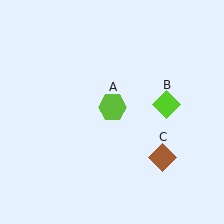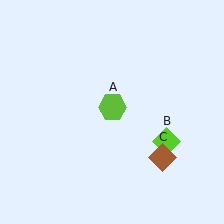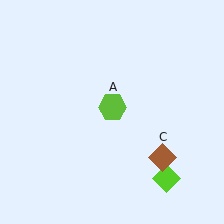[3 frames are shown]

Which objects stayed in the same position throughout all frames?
Lime hexagon (object A) and brown diamond (object C) remained stationary.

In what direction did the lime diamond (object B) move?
The lime diamond (object B) moved down.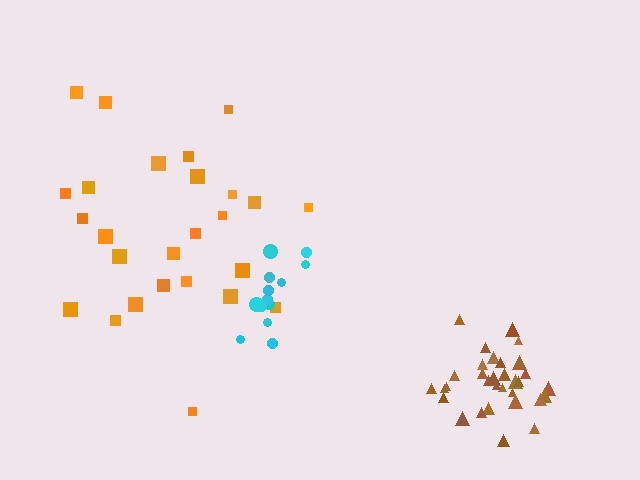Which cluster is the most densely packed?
Brown.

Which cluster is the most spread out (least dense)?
Orange.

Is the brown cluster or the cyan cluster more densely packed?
Brown.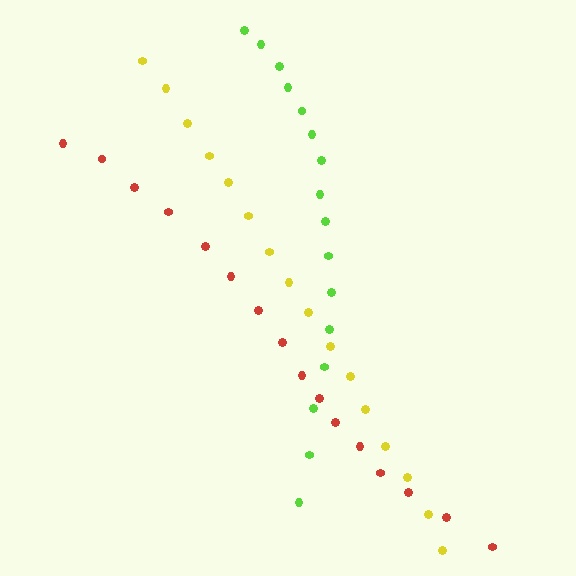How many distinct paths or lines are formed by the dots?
There are 3 distinct paths.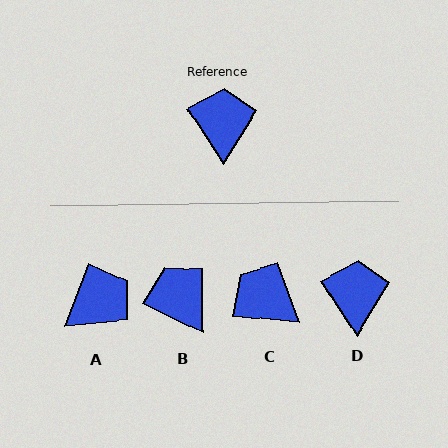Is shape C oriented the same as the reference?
No, it is off by about 51 degrees.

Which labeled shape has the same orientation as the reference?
D.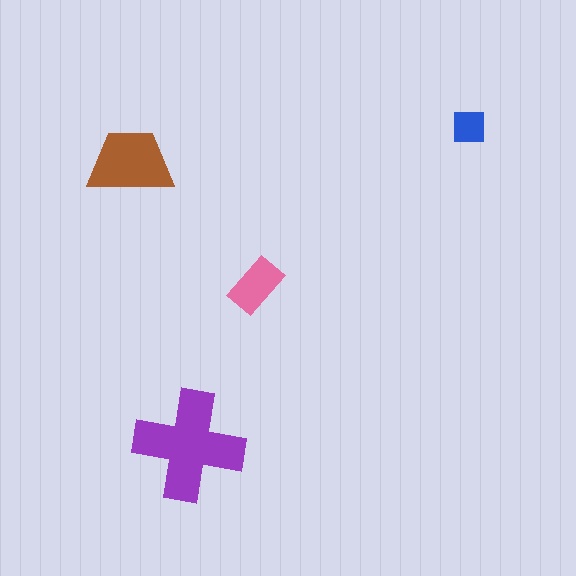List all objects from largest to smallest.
The purple cross, the brown trapezoid, the pink rectangle, the blue square.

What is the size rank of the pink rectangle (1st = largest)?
3rd.